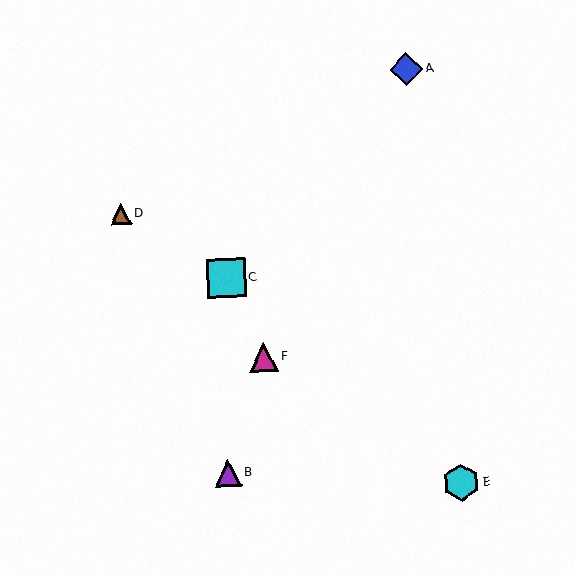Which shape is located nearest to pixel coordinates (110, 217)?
The brown triangle (labeled D) at (121, 214) is nearest to that location.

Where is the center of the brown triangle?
The center of the brown triangle is at (121, 214).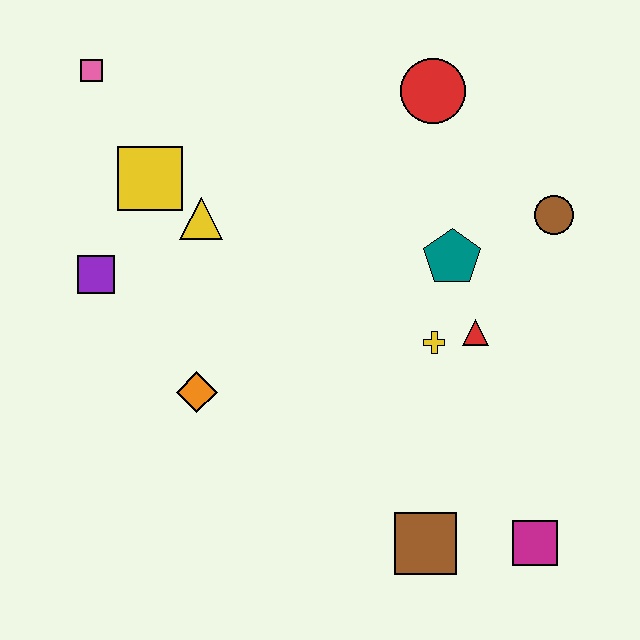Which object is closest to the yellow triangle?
The yellow square is closest to the yellow triangle.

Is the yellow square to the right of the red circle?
No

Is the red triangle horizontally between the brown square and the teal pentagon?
No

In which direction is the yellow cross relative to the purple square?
The yellow cross is to the right of the purple square.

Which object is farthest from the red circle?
The magenta square is farthest from the red circle.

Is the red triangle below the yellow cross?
No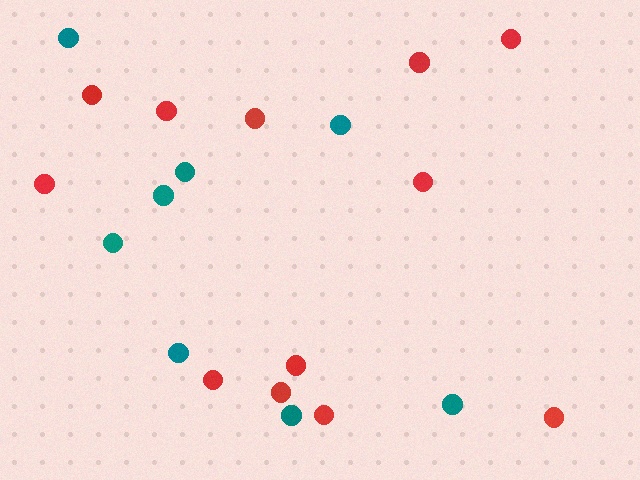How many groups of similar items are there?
There are 2 groups: one group of red circles (12) and one group of teal circles (8).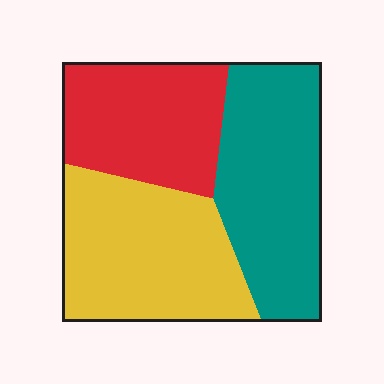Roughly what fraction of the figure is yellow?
Yellow takes up about three eighths (3/8) of the figure.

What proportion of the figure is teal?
Teal takes up between a third and a half of the figure.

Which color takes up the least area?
Red, at roughly 30%.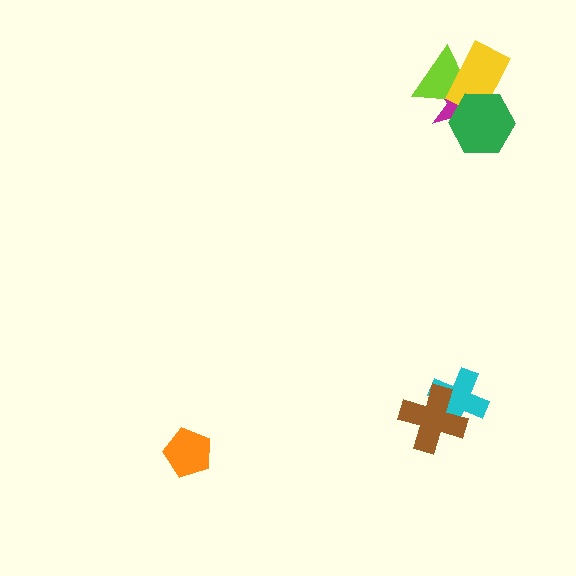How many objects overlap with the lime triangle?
3 objects overlap with the lime triangle.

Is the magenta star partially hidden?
Yes, it is partially covered by another shape.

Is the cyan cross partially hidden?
Yes, it is partially covered by another shape.